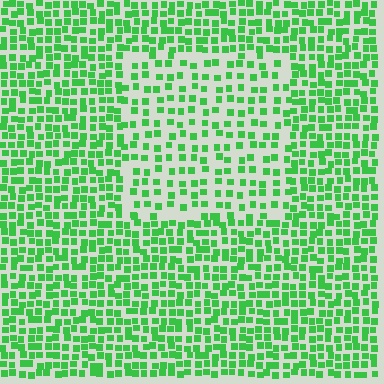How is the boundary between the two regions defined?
The boundary is defined by a change in element density (approximately 1.8x ratio). All elements are the same color, size, and shape.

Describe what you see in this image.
The image contains small green elements arranged at two different densities. A rectangle-shaped region is visible where the elements are less densely packed than the surrounding area.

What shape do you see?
I see a rectangle.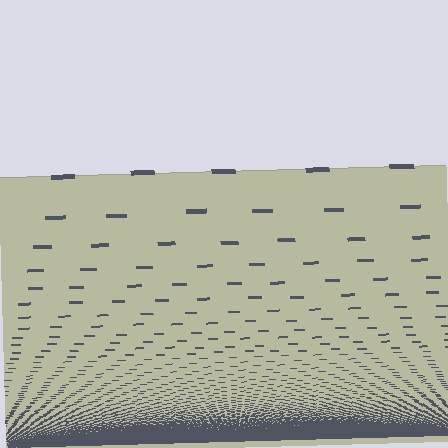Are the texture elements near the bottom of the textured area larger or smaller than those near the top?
Smaller. The gradient is inverted — elements near the bottom are smaller and denser.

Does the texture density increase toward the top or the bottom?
Density increases toward the bottom.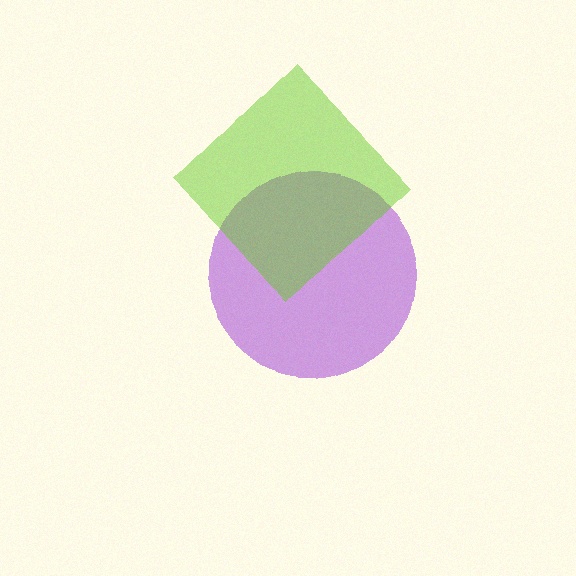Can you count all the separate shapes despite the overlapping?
Yes, there are 2 separate shapes.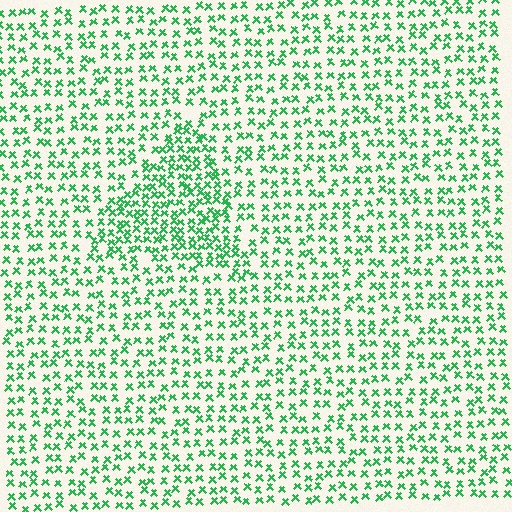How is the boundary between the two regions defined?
The boundary is defined by a change in element density (approximately 1.7x ratio). All elements are the same color, size, and shape.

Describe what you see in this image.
The image contains small green elements arranged at two different densities. A triangle-shaped region is visible where the elements are more densely packed than the surrounding area.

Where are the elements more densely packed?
The elements are more densely packed inside the triangle boundary.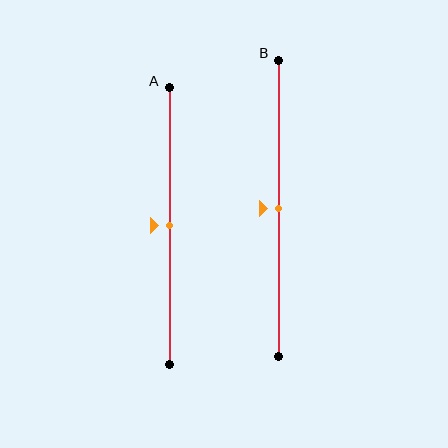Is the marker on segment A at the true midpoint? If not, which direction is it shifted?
Yes, the marker on segment A is at the true midpoint.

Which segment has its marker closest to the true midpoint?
Segment A has its marker closest to the true midpoint.